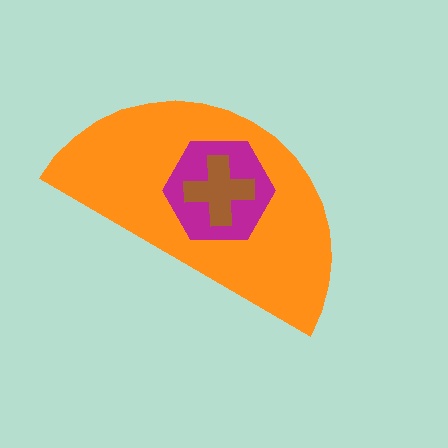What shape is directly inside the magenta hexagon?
The brown cross.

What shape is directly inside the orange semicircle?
The magenta hexagon.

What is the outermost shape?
The orange semicircle.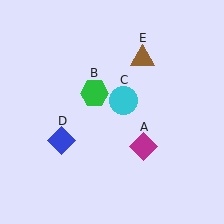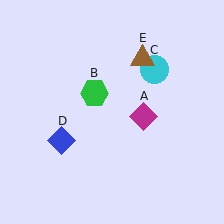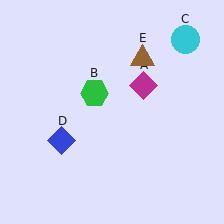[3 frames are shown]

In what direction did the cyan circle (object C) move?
The cyan circle (object C) moved up and to the right.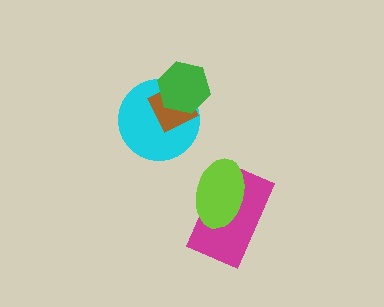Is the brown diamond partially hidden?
Yes, it is partially covered by another shape.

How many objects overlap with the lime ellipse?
1 object overlaps with the lime ellipse.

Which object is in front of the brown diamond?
The green hexagon is in front of the brown diamond.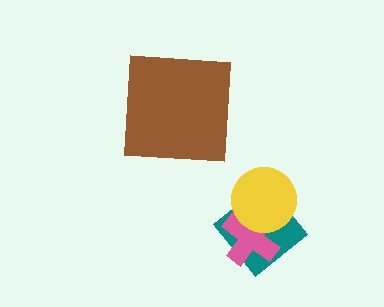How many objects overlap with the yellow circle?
2 objects overlap with the yellow circle.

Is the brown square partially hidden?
No, no other shape covers it.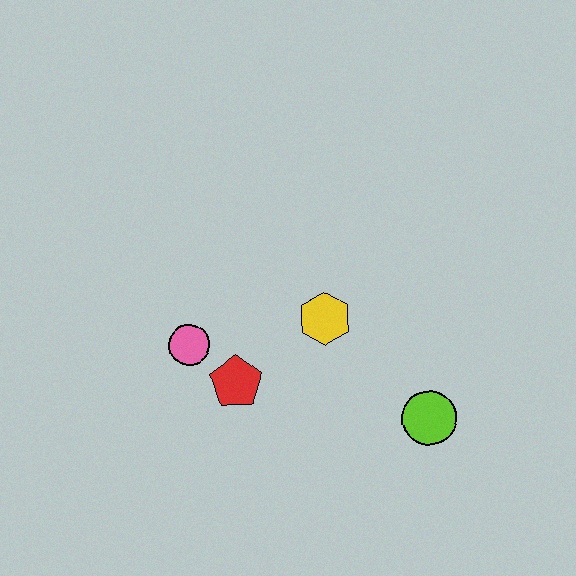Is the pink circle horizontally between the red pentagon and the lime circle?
No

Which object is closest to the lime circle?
The yellow hexagon is closest to the lime circle.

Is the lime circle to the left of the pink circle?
No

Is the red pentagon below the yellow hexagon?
Yes